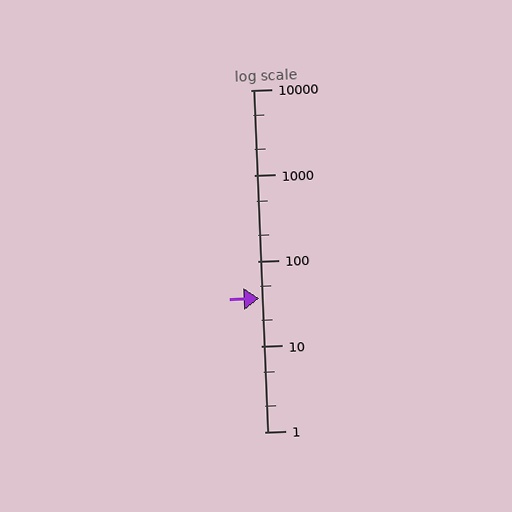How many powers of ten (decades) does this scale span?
The scale spans 4 decades, from 1 to 10000.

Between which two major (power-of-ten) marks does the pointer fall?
The pointer is between 10 and 100.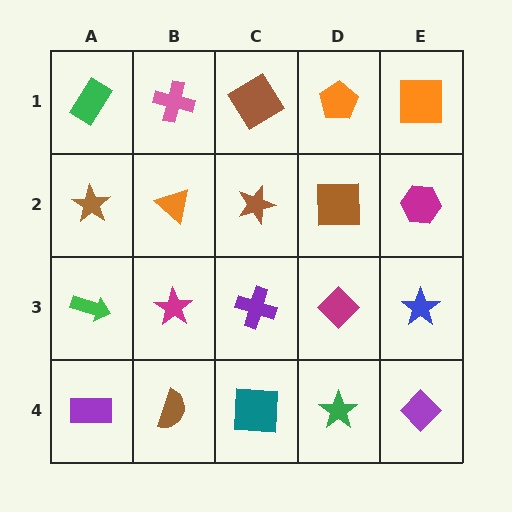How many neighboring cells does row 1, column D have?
3.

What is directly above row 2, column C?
A brown diamond.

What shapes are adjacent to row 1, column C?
A brown star (row 2, column C), a pink cross (row 1, column B), an orange pentagon (row 1, column D).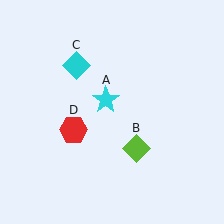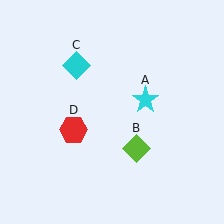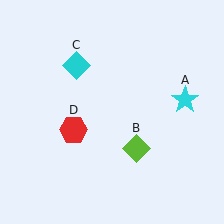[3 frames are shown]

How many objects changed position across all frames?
1 object changed position: cyan star (object A).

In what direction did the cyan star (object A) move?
The cyan star (object A) moved right.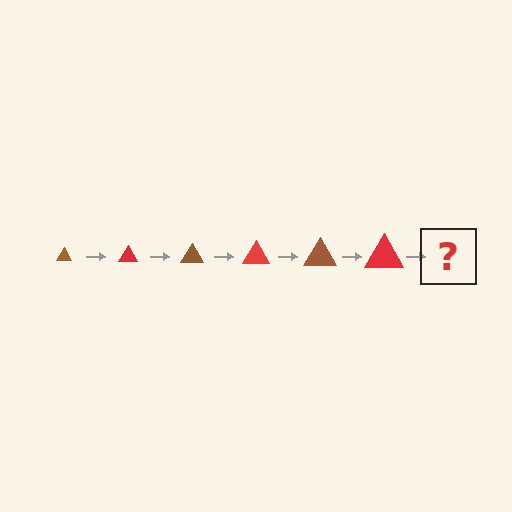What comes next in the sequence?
The next element should be a brown triangle, larger than the previous one.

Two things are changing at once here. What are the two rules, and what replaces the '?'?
The two rules are that the triangle grows larger each step and the color cycles through brown and red. The '?' should be a brown triangle, larger than the previous one.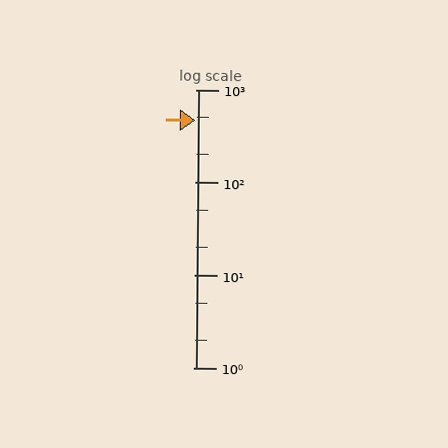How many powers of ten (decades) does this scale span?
The scale spans 3 decades, from 1 to 1000.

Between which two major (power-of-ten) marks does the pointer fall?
The pointer is between 100 and 1000.